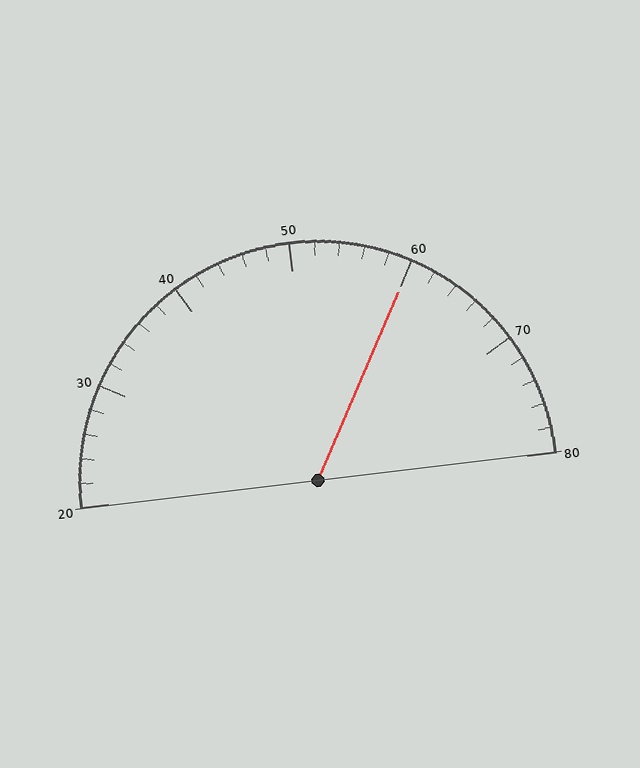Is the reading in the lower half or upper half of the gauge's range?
The reading is in the upper half of the range (20 to 80).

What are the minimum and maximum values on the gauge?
The gauge ranges from 20 to 80.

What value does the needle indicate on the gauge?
The needle indicates approximately 60.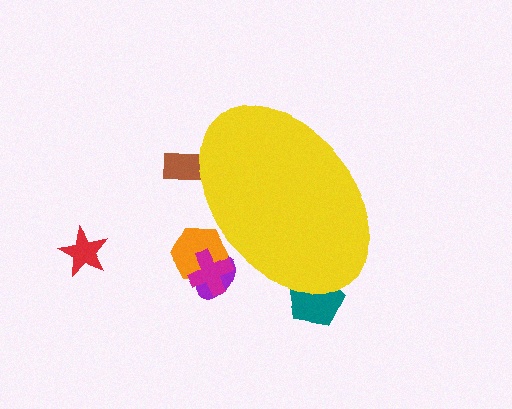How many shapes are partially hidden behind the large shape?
5 shapes are partially hidden.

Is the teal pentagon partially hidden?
Yes, the teal pentagon is partially hidden behind the yellow ellipse.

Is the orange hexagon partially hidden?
Yes, the orange hexagon is partially hidden behind the yellow ellipse.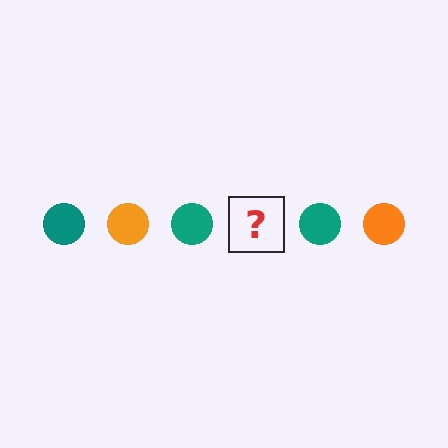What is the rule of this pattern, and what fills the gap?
The rule is that the pattern cycles through teal, orange circles. The gap should be filled with an orange circle.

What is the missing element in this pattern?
The missing element is an orange circle.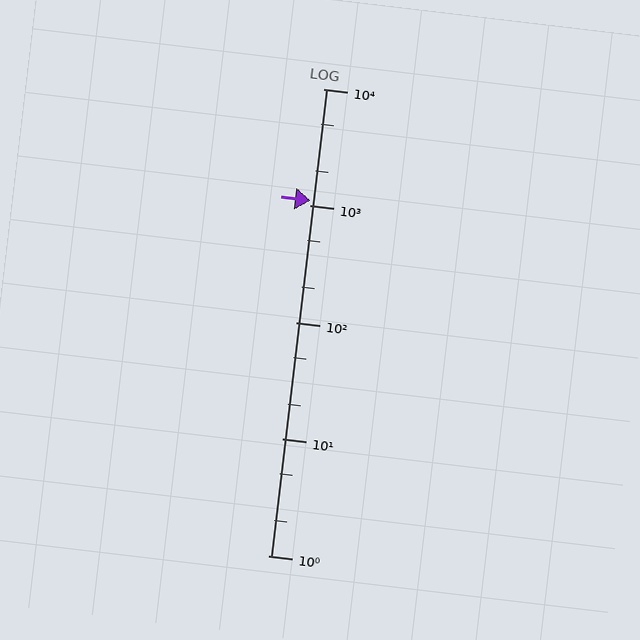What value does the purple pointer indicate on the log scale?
The pointer indicates approximately 1100.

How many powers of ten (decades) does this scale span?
The scale spans 4 decades, from 1 to 10000.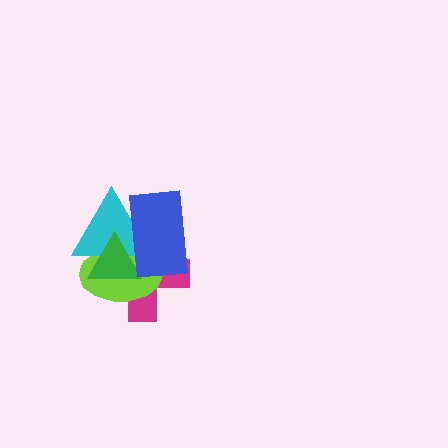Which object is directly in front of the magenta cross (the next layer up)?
The lime ellipse is directly in front of the magenta cross.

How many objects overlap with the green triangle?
4 objects overlap with the green triangle.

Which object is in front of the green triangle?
The blue rectangle is in front of the green triangle.